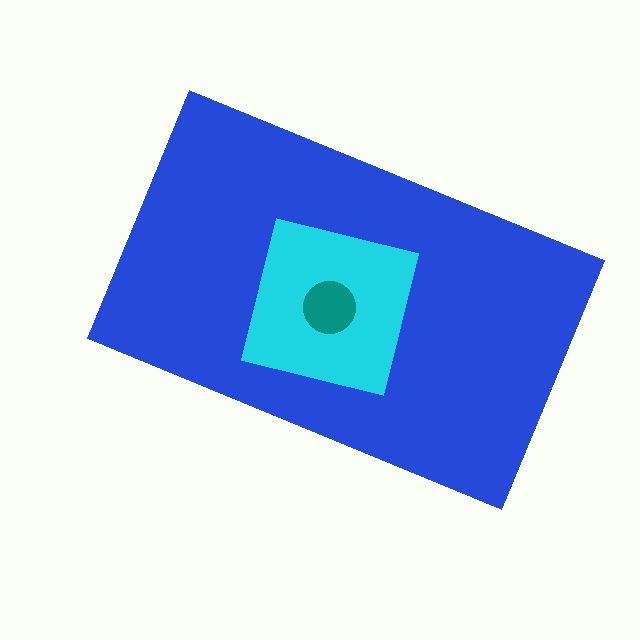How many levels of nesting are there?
3.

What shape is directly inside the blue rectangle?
The cyan square.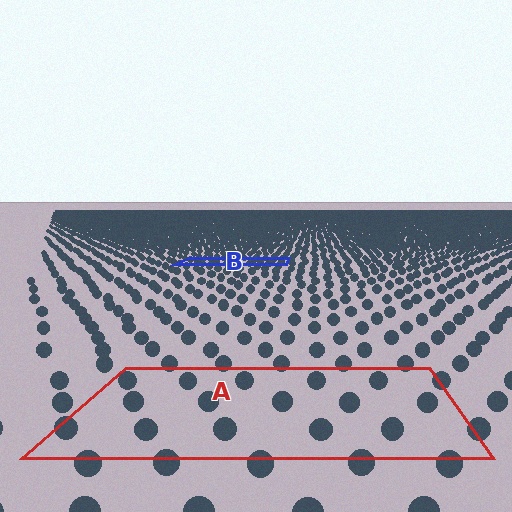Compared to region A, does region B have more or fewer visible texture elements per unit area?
Region B has more texture elements per unit area — they are packed more densely because it is farther away.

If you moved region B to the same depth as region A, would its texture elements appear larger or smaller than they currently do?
They would appear larger. At a closer depth, the same texture elements are projected at a bigger on-screen size.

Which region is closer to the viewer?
Region A is closer. The texture elements there are larger and more spread out.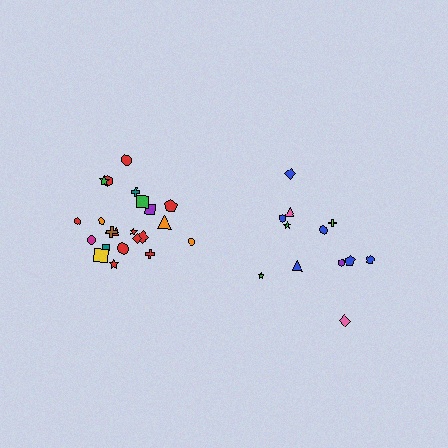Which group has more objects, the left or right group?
The left group.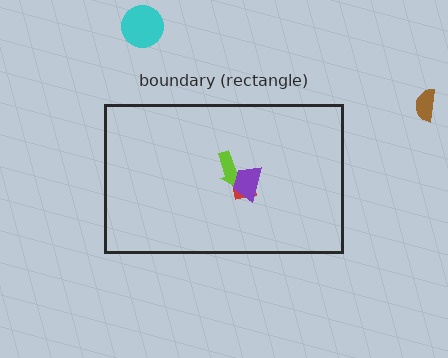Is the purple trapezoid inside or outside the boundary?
Inside.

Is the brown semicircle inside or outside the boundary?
Outside.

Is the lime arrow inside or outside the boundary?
Inside.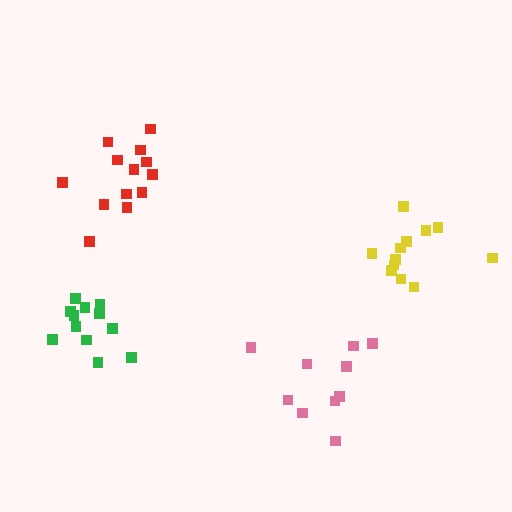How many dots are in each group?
Group 1: 12 dots, Group 2: 10 dots, Group 3: 12 dots, Group 4: 13 dots (47 total).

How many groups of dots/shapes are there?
There are 4 groups.